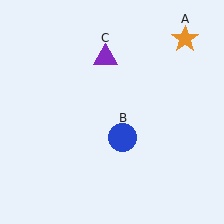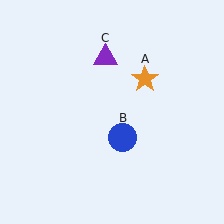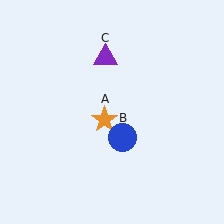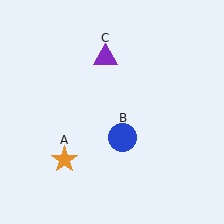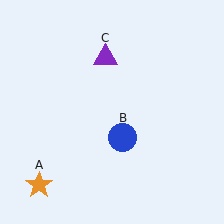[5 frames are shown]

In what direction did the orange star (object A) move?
The orange star (object A) moved down and to the left.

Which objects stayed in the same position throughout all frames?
Blue circle (object B) and purple triangle (object C) remained stationary.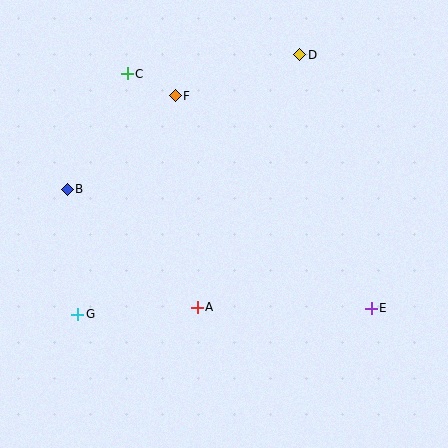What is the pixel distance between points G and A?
The distance between G and A is 120 pixels.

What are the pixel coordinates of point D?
Point D is at (300, 55).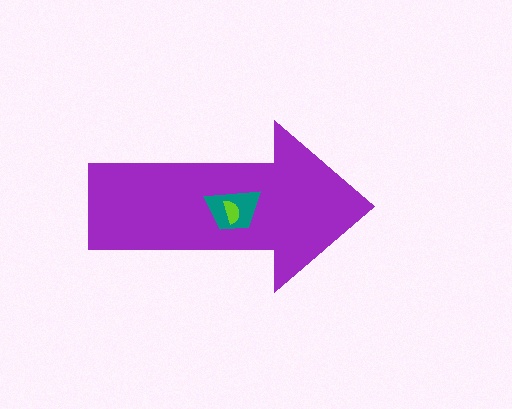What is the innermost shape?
The lime semicircle.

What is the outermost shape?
The purple arrow.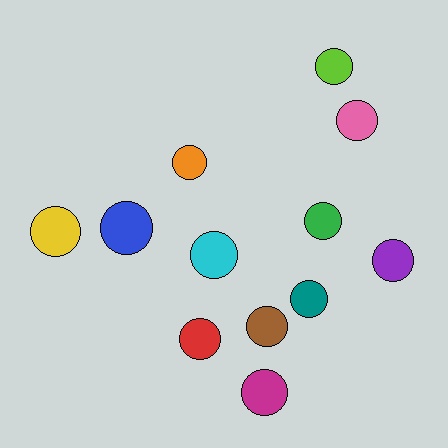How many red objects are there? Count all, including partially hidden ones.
There is 1 red object.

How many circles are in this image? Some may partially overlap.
There are 12 circles.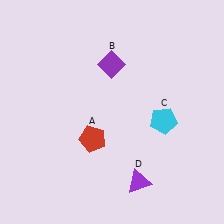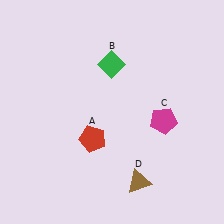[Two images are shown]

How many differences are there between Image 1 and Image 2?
There are 3 differences between the two images.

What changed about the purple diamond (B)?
In Image 1, B is purple. In Image 2, it changed to green.